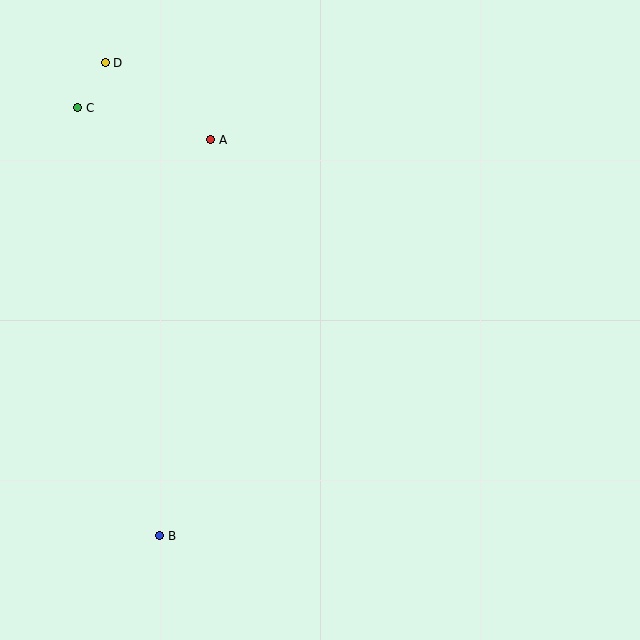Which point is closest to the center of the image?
Point A at (211, 140) is closest to the center.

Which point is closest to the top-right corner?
Point A is closest to the top-right corner.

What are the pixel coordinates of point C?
Point C is at (78, 108).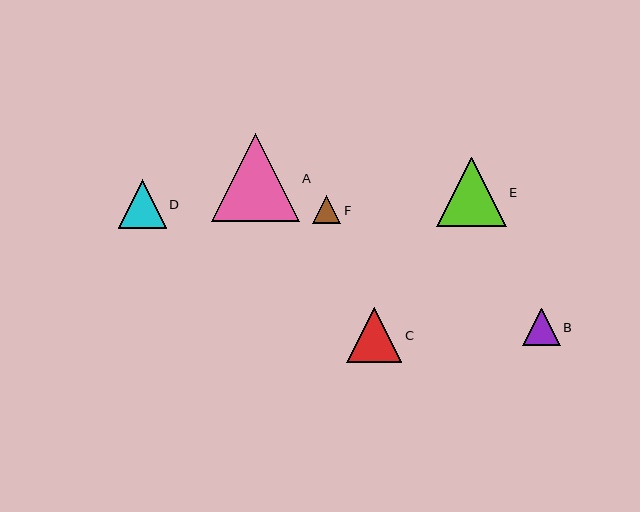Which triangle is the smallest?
Triangle F is the smallest with a size of approximately 28 pixels.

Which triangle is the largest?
Triangle A is the largest with a size of approximately 88 pixels.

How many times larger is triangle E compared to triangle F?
Triangle E is approximately 2.5 times the size of triangle F.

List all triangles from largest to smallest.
From largest to smallest: A, E, C, D, B, F.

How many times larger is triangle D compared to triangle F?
Triangle D is approximately 1.7 times the size of triangle F.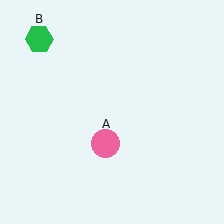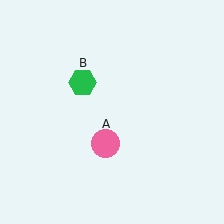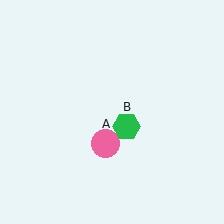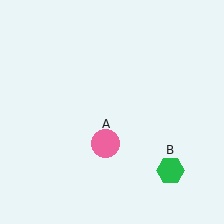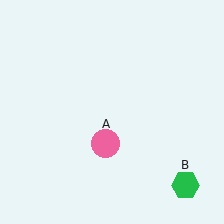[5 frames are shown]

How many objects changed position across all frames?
1 object changed position: green hexagon (object B).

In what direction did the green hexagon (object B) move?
The green hexagon (object B) moved down and to the right.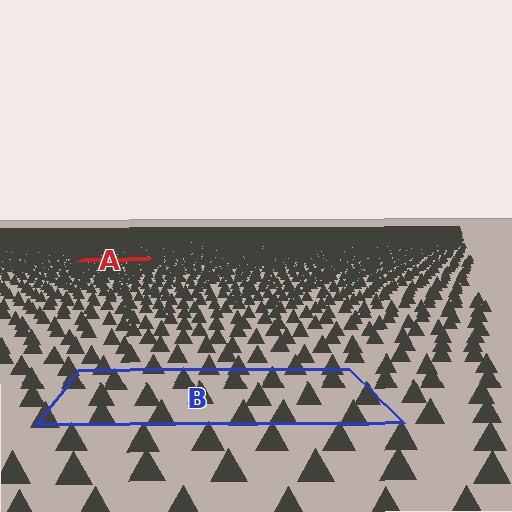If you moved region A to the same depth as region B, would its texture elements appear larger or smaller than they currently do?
They would appear larger. At a closer depth, the same texture elements are projected at a bigger on-screen size.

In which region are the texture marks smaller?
The texture marks are smaller in region A, because it is farther away.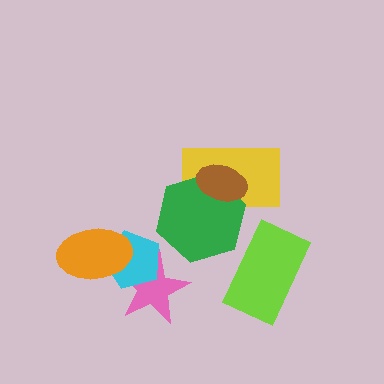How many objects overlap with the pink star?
2 objects overlap with the pink star.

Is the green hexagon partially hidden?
Yes, it is partially covered by another shape.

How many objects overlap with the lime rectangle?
0 objects overlap with the lime rectangle.